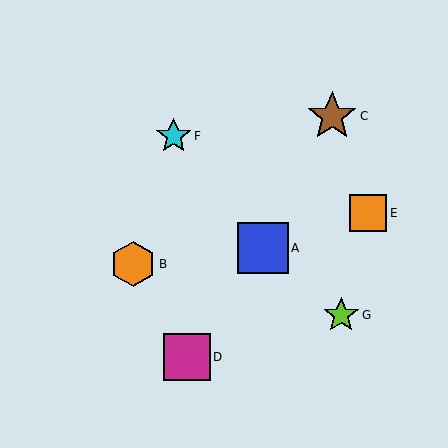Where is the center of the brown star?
The center of the brown star is at (332, 116).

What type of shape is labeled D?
Shape D is a magenta square.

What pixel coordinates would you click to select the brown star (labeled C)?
Click at (332, 116) to select the brown star C.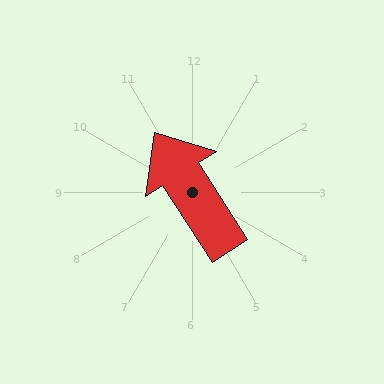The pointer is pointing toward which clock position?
Roughly 11 o'clock.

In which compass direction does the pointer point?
Northwest.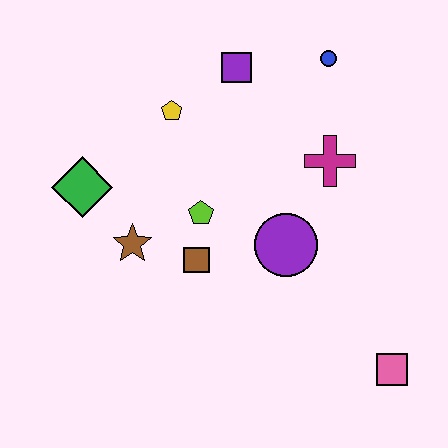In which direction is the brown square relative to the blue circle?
The brown square is below the blue circle.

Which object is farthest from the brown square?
The blue circle is farthest from the brown square.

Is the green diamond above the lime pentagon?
Yes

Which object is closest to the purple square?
The yellow pentagon is closest to the purple square.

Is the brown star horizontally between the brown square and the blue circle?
No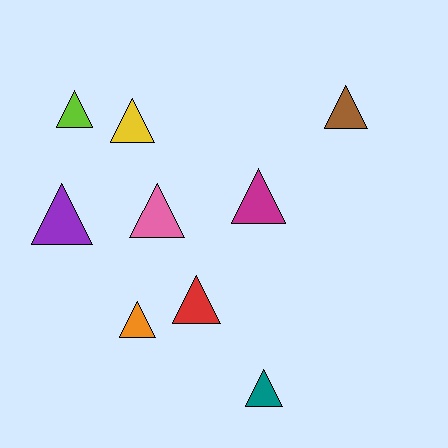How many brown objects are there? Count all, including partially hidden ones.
There is 1 brown object.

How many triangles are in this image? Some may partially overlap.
There are 9 triangles.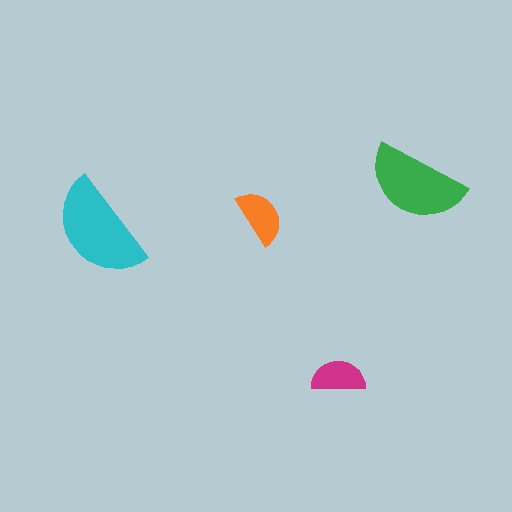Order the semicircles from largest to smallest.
the cyan one, the green one, the orange one, the magenta one.